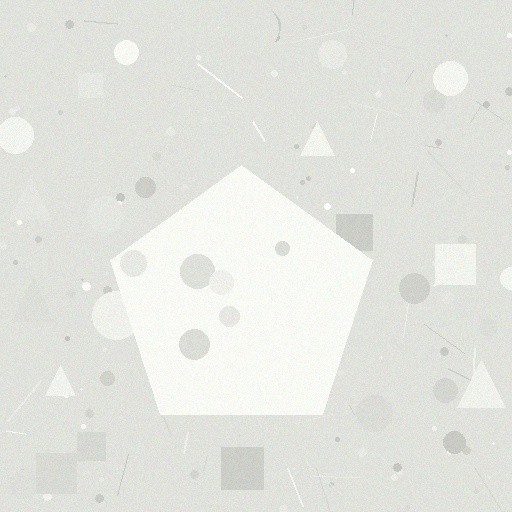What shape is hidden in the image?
A pentagon is hidden in the image.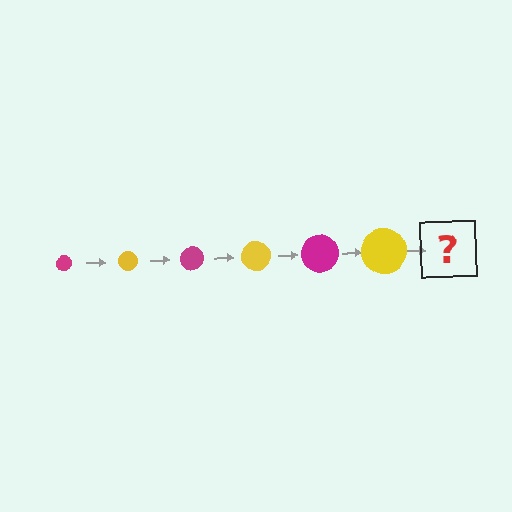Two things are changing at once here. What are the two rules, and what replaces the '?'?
The two rules are that the circle grows larger each step and the color cycles through magenta and yellow. The '?' should be a magenta circle, larger than the previous one.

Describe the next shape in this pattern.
It should be a magenta circle, larger than the previous one.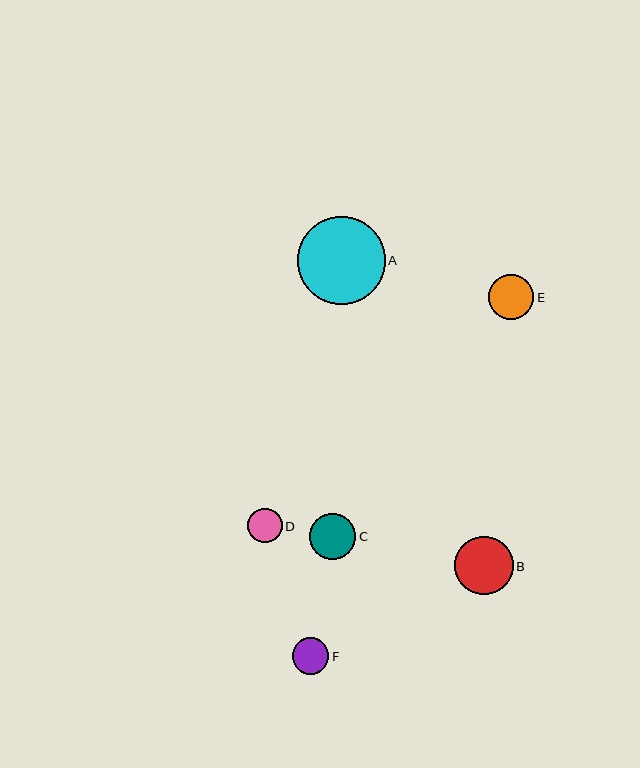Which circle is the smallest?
Circle D is the smallest with a size of approximately 34 pixels.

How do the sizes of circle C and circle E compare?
Circle C and circle E are approximately the same size.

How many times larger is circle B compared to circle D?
Circle B is approximately 1.7 times the size of circle D.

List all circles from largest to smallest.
From largest to smallest: A, B, C, E, F, D.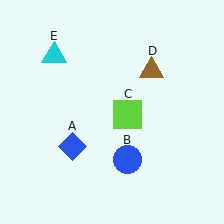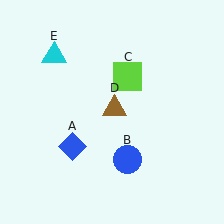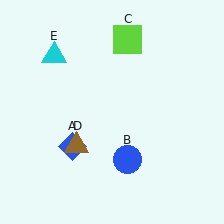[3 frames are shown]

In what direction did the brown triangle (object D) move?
The brown triangle (object D) moved down and to the left.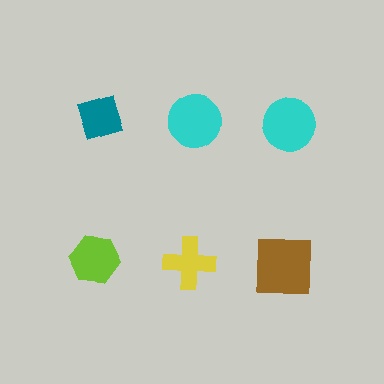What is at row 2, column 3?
A brown square.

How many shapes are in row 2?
3 shapes.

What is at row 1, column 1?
A teal diamond.